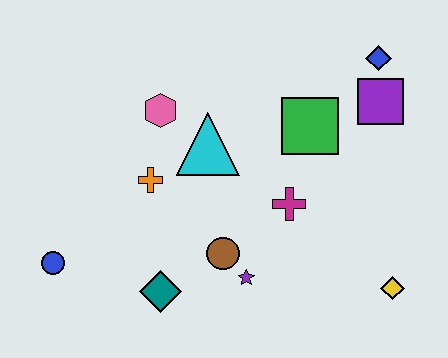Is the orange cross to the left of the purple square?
Yes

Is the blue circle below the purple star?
No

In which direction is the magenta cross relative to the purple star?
The magenta cross is above the purple star.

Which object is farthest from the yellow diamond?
The blue circle is farthest from the yellow diamond.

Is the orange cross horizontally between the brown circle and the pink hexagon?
No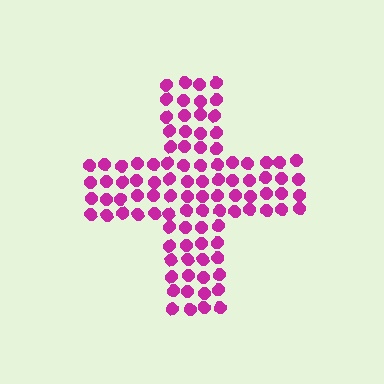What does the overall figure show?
The overall figure shows a cross.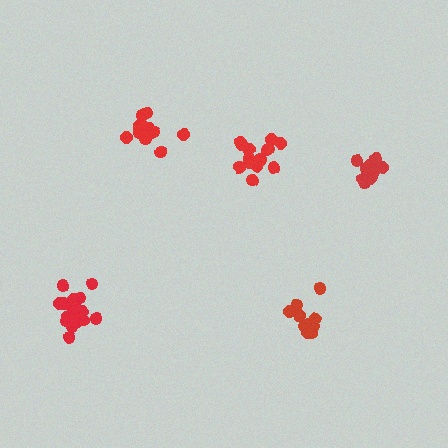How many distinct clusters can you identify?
There are 5 distinct clusters.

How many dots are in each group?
Group 1: 15 dots, Group 2: 12 dots, Group 3: 18 dots, Group 4: 12 dots, Group 5: 15 dots (72 total).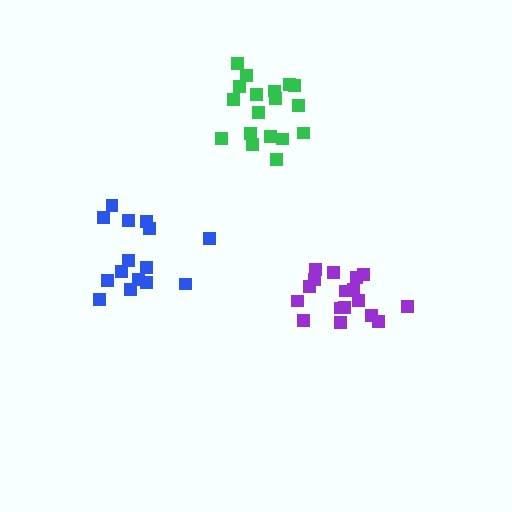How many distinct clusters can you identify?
There are 3 distinct clusters.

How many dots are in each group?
Group 1: 17 dots, Group 2: 15 dots, Group 3: 18 dots (50 total).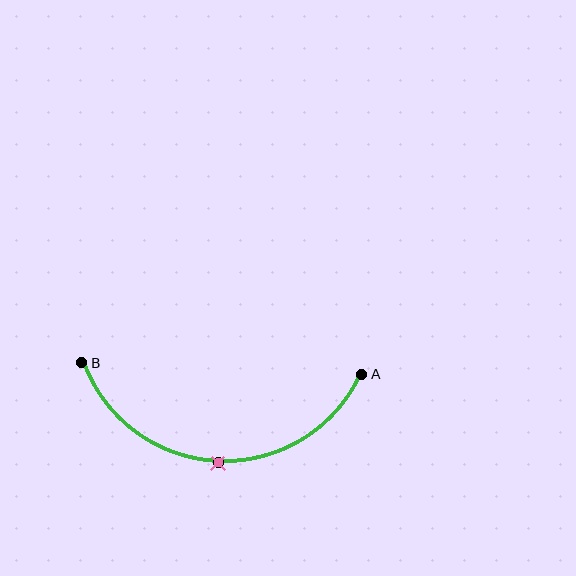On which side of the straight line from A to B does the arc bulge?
The arc bulges below the straight line connecting A and B.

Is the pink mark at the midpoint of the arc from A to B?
Yes. The pink mark lies on the arc at equal arc-length from both A and B — it is the arc midpoint.